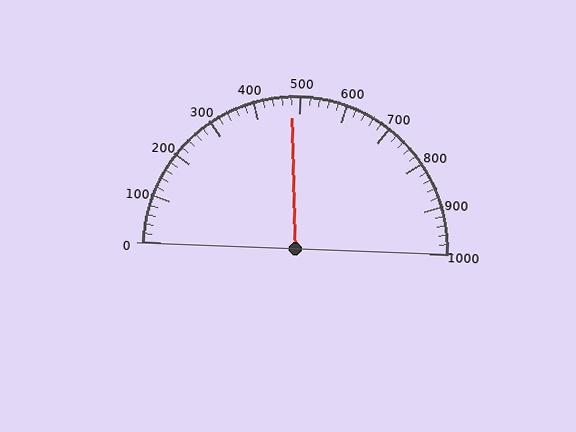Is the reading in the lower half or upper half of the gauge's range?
The reading is in the lower half of the range (0 to 1000).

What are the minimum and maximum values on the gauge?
The gauge ranges from 0 to 1000.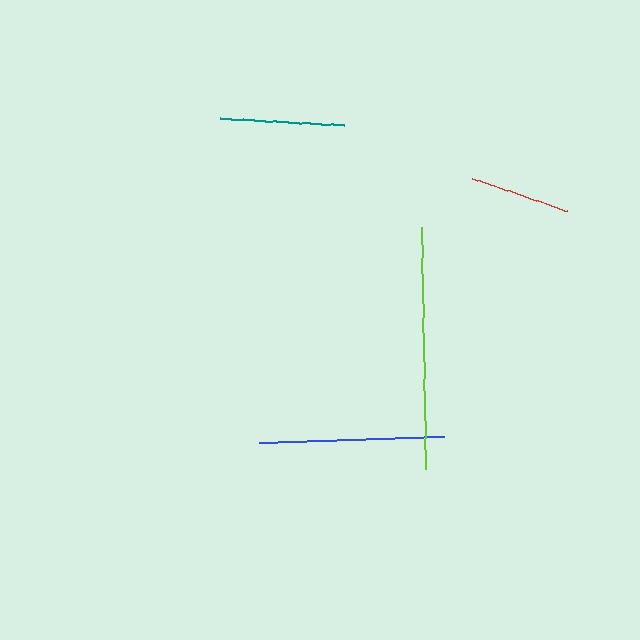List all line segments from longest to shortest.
From longest to shortest: lime, blue, teal, red.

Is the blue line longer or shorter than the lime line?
The lime line is longer than the blue line.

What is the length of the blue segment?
The blue segment is approximately 185 pixels long.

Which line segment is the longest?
The lime line is the longest at approximately 241 pixels.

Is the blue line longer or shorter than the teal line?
The blue line is longer than the teal line.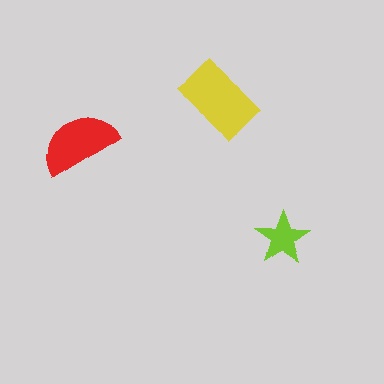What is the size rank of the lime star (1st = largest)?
3rd.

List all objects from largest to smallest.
The yellow rectangle, the red semicircle, the lime star.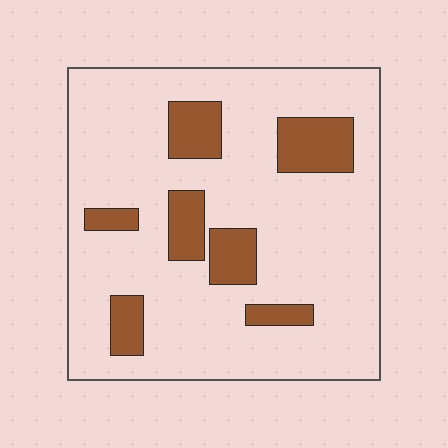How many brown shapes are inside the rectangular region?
7.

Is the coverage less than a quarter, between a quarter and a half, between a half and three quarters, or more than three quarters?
Less than a quarter.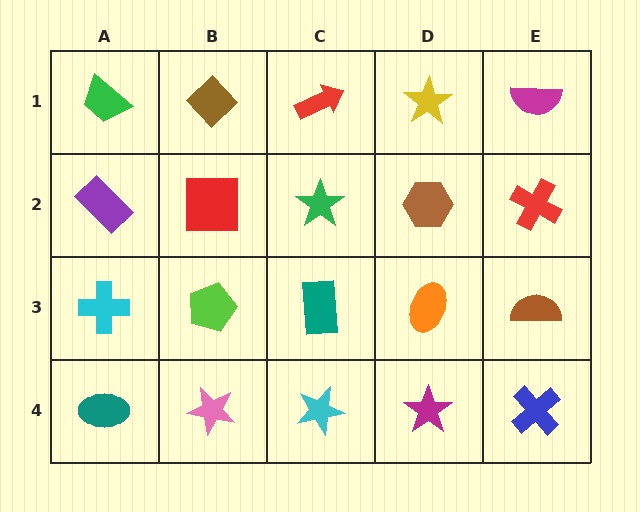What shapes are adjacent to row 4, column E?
A brown semicircle (row 3, column E), a magenta star (row 4, column D).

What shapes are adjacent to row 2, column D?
A yellow star (row 1, column D), an orange ellipse (row 3, column D), a green star (row 2, column C), a red cross (row 2, column E).